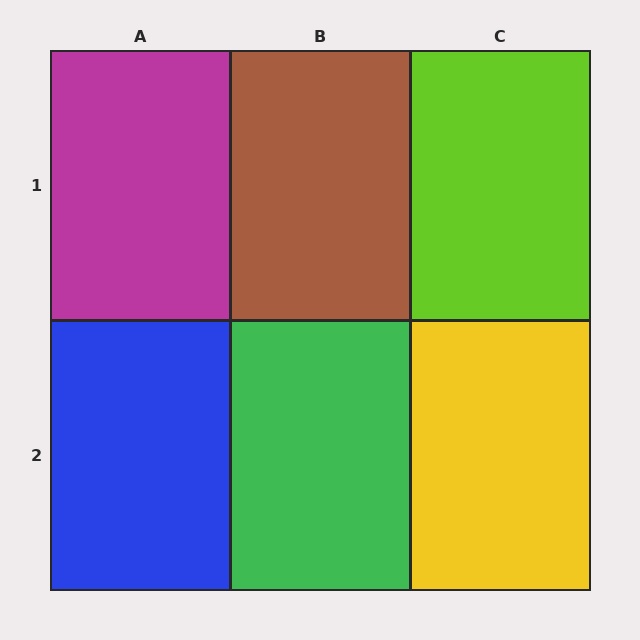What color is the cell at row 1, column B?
Brown.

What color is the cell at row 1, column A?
Magenta.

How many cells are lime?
1 cell is lime.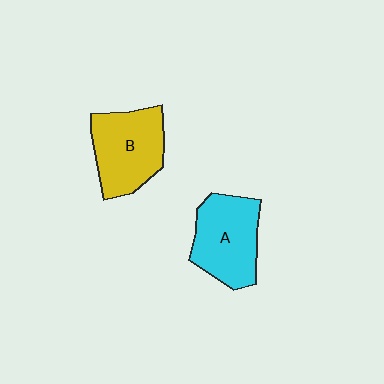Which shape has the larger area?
Shape B (yellow).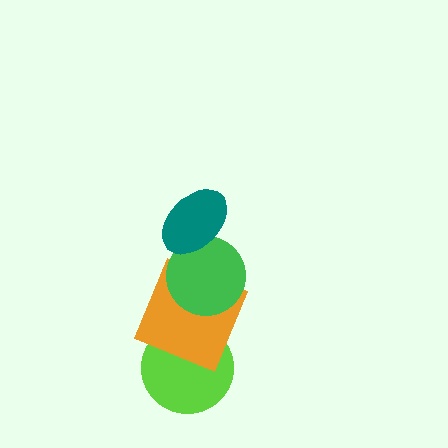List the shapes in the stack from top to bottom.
From top to bottom: the teal ellipse, the green circle, the orange square, the lime circle.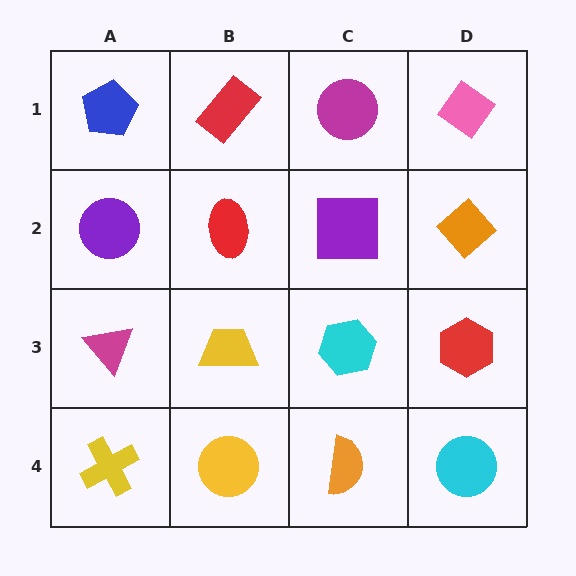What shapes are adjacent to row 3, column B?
A red ellipse (row 2, column B), a yellow circle (row 4, column B), a magenta triangle (row 3, column A), a cyan hexagon (row 3, column C).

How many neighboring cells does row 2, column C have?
4.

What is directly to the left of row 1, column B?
A blue pentagon.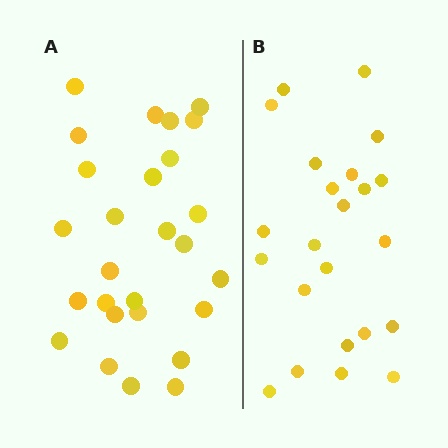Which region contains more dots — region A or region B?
Region A (the left region) has more dots.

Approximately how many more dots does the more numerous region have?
Region A has about 4 more dots than region B.